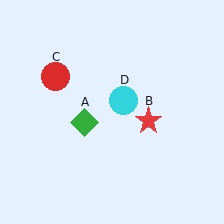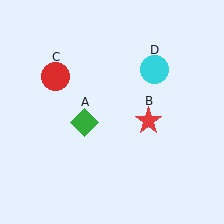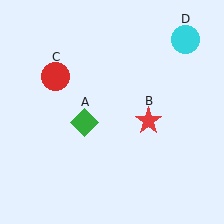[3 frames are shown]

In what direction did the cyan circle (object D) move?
The cyan circle (object D) moved up and to the right.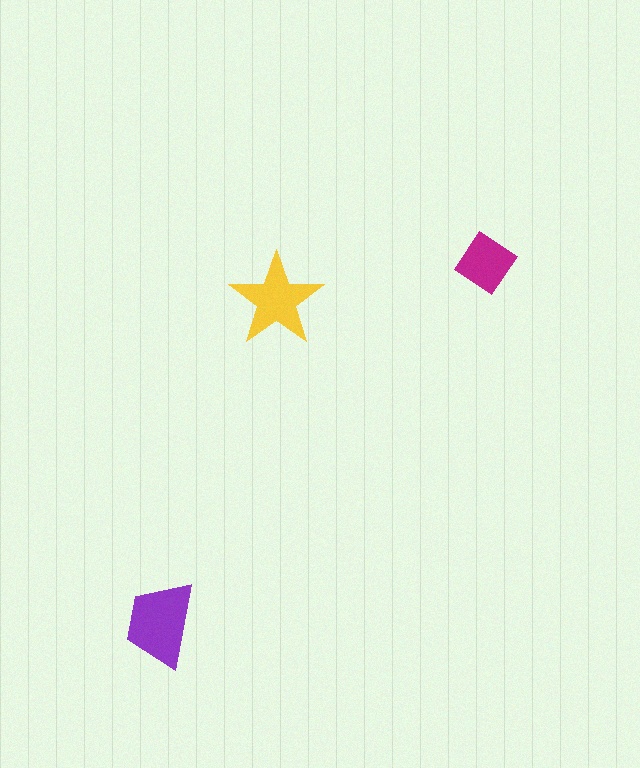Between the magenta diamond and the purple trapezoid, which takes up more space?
The purple trapezoid.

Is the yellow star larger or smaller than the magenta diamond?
Larger.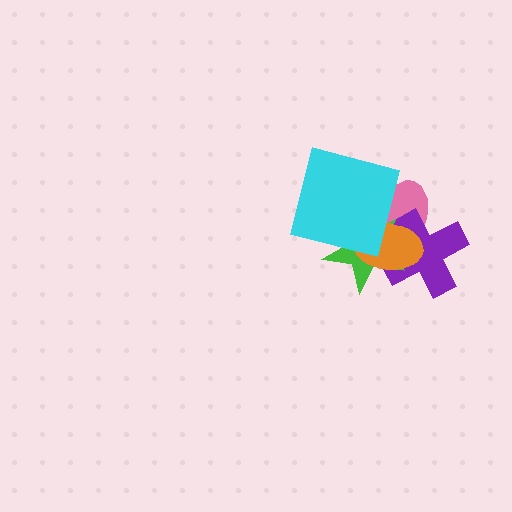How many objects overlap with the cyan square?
3 objects overlap with the cyan square.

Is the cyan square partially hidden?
No, no other shape covers it.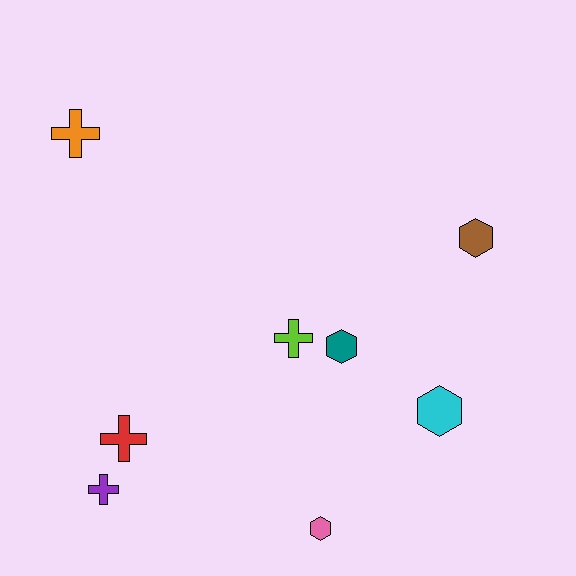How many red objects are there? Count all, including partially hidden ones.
There is 1 red object.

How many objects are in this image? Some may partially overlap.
There are 8 objects.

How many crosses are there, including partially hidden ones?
There are 4 crosses.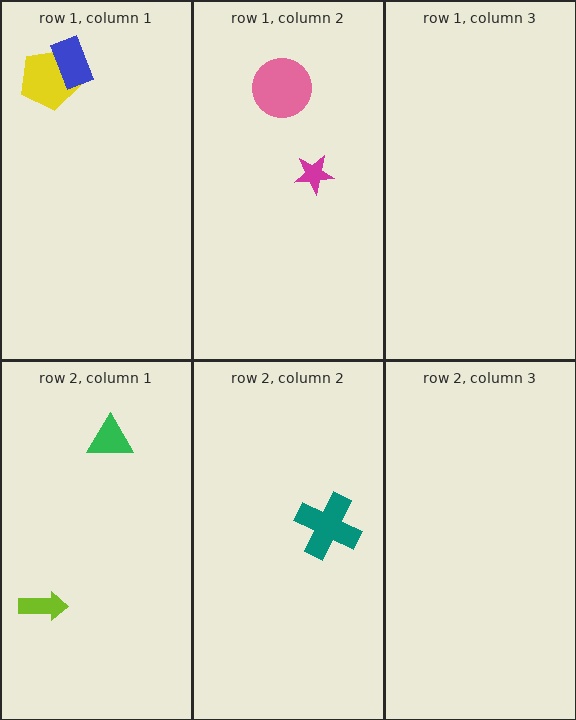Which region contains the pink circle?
The row 1, column 2 region.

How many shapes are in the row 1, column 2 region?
2.